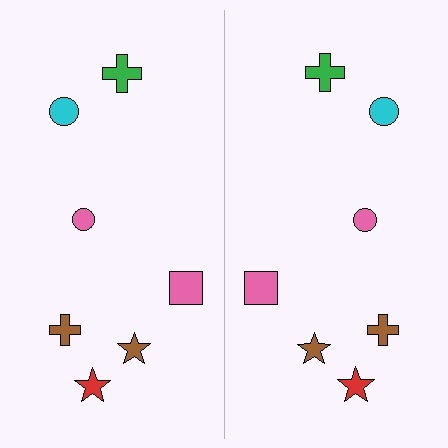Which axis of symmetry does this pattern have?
The pattern has a vertical axis of symmetry running through the center of the image.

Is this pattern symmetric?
Yes, this pattern has bilateral (reflection) symmetry.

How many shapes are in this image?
There are 14 shapes in this image.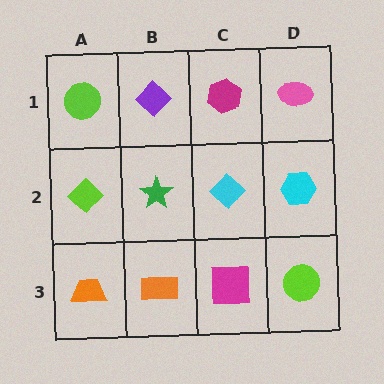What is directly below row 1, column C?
A cyan diamond.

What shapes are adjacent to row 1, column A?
A lime diamond (row 2, column A), a purple diamond (row 1, column B).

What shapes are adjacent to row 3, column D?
A cyan hexagon (row 2, column D), a magenta square (row 3, column C).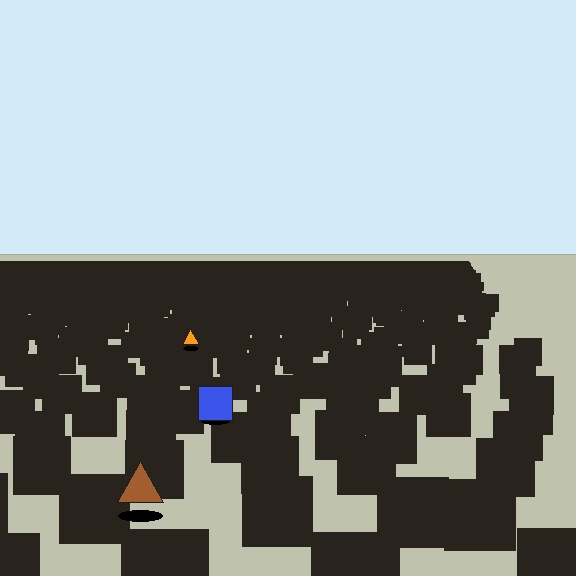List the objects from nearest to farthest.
From nearest to farthest: the brown triangle, the blue square, the orange triangle.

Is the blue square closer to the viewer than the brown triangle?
No. The brown triangle is closer — you can tell from the texture gradient: the ground texture is coarser near it.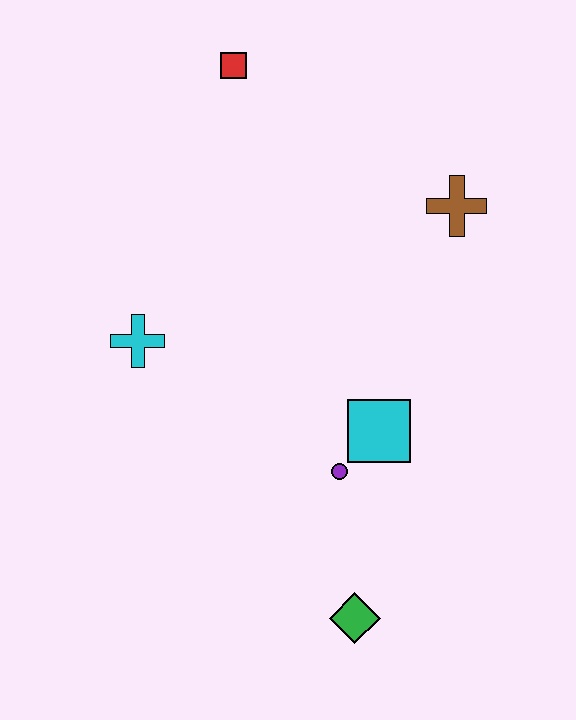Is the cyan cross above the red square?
No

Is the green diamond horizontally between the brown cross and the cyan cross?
Yes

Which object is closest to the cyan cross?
The purple circle is closest to the cyan cross.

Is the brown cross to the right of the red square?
Yes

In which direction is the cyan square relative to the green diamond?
The cyan square is above the green diamond.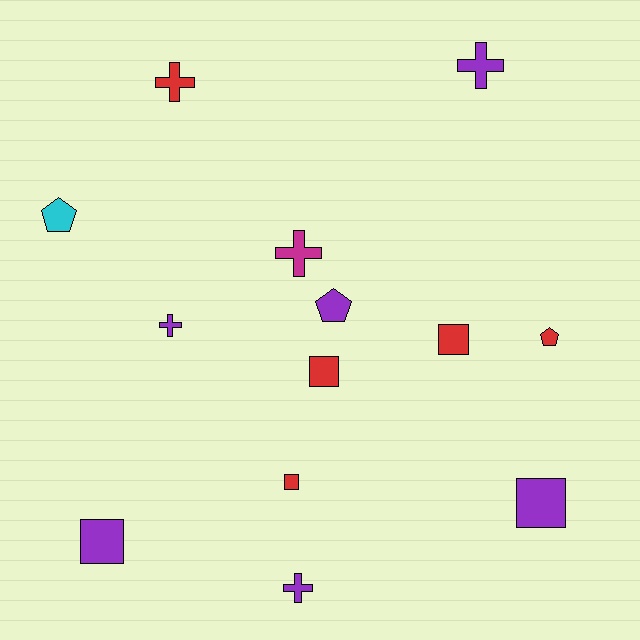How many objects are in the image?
There are 13 objects.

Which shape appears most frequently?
Cross, with 5 objects.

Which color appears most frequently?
Purple, with 6 objects.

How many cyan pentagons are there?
There is 1 cyan pentagon.